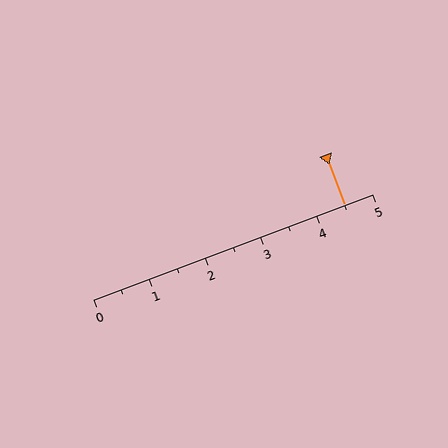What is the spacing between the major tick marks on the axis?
The major ticks are spaced 1 apart.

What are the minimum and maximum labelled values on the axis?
The axis runs from 0 to 5.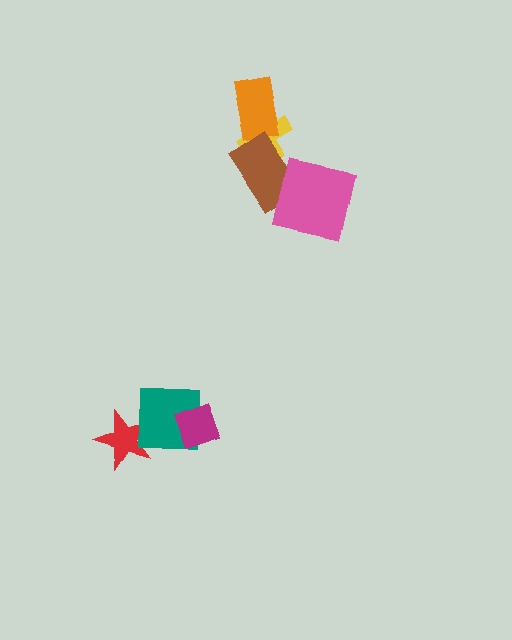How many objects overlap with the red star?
1 object overlaps with the red star.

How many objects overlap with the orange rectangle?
1 object overlaps with the orange rectangle.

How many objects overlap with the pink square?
1 object overlaps with the pink square.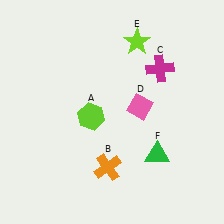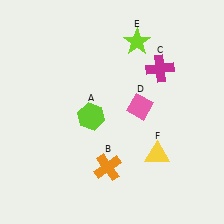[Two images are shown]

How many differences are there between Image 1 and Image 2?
There is 1 difference between the two images.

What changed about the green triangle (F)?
In Image 1, F is green. In Image 2, it changed to yellow.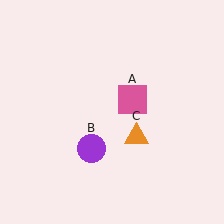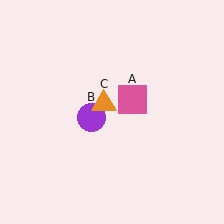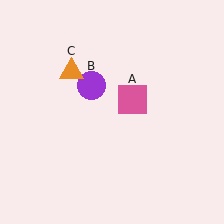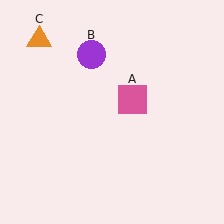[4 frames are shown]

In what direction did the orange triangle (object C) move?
The orange triangle (object C) moved up and to the left.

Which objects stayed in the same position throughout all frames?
Pink square (object A) remained stationary.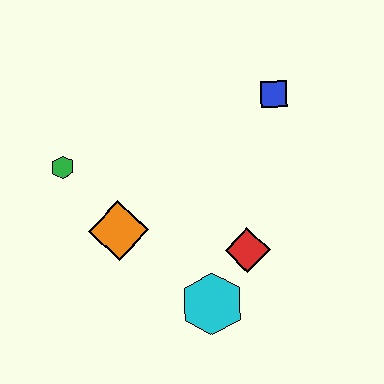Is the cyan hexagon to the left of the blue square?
Yes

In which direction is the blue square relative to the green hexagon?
The blue square is to the right of the green hexagon.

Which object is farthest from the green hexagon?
The blue square is farthest from the green hexagon.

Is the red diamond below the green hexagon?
Yes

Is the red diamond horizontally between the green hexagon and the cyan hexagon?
No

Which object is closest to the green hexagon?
The orange diamond is closest to the green hexagon.